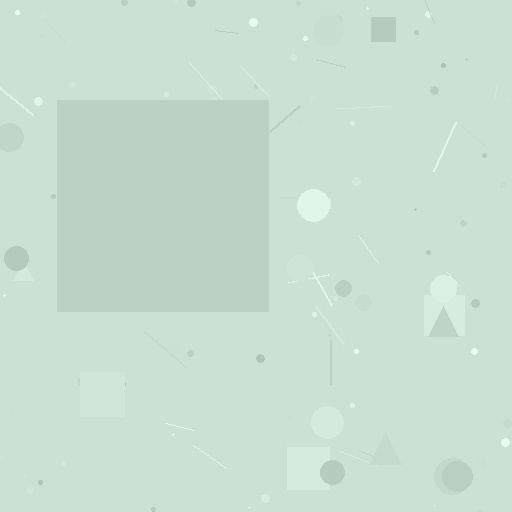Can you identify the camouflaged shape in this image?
The camouflaged shape is a square.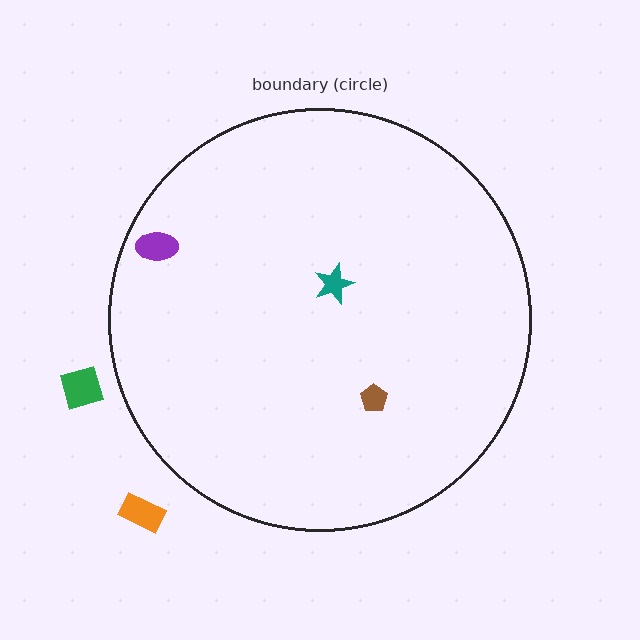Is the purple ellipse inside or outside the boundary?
Inside.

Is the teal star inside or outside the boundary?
Inside.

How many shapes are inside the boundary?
3 inside, 2 outside.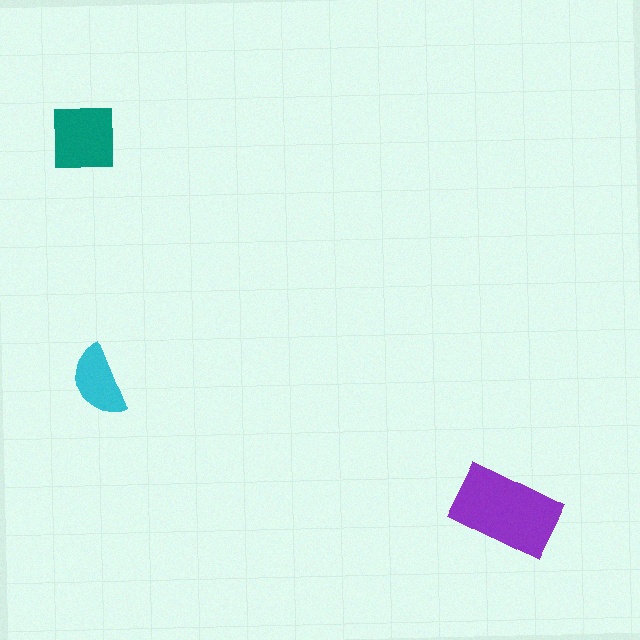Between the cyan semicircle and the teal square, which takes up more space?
The teal square.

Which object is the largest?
The purple rectangle.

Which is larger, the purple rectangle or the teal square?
The purple rectangle.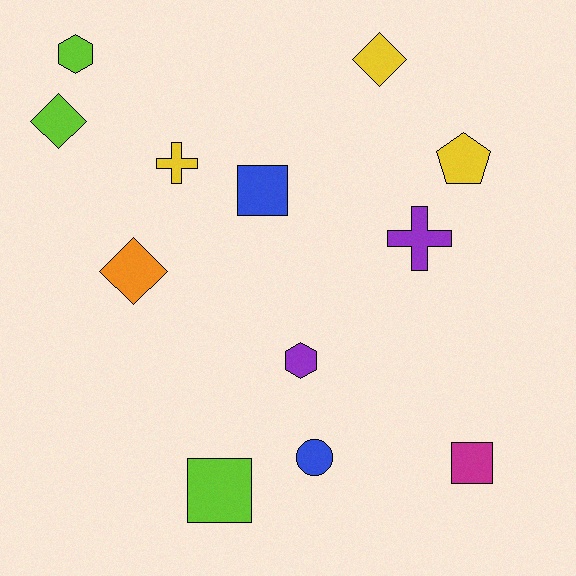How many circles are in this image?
There is 1 circle.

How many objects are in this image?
There are 12 objects.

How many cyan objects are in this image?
There are no cyan objects.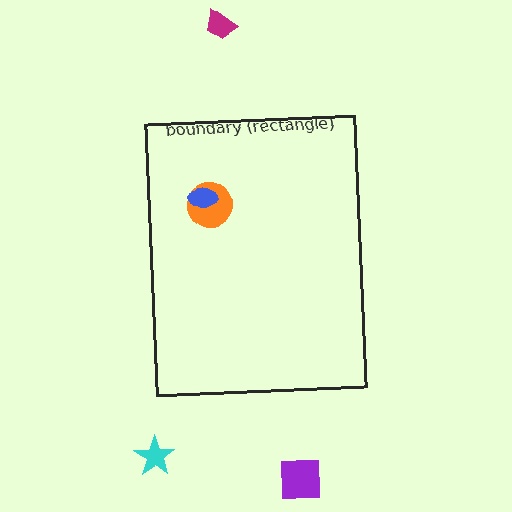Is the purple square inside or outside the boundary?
Outside.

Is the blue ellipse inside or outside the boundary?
Inside.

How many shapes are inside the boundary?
2 inside, 3 outside.